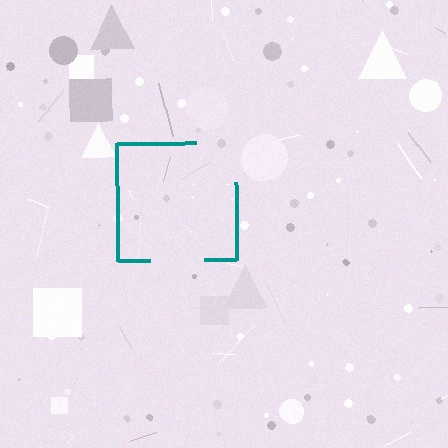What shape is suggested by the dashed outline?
The dashed outline suggests a square.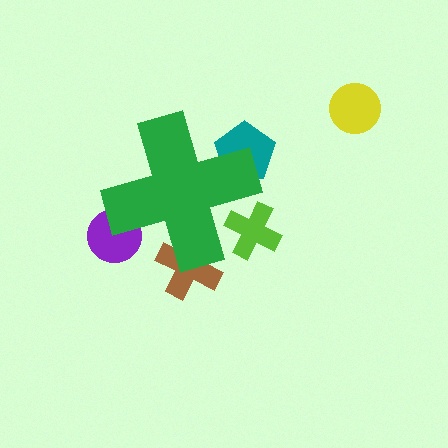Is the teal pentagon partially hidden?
Yes, the teal pentagon is partially hidden behind the green cross.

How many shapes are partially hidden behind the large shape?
4 shapes are partially hidden.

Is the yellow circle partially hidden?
No, the yellow circle is fully visible.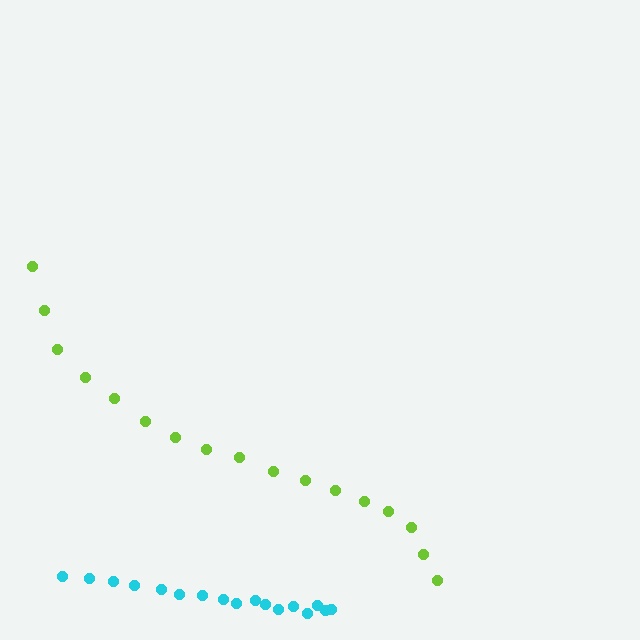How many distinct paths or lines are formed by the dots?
There are 2 distinct paths.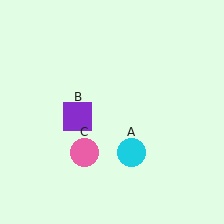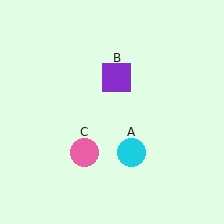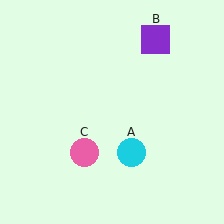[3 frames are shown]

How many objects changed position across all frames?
1 object changed position: purple square (object B).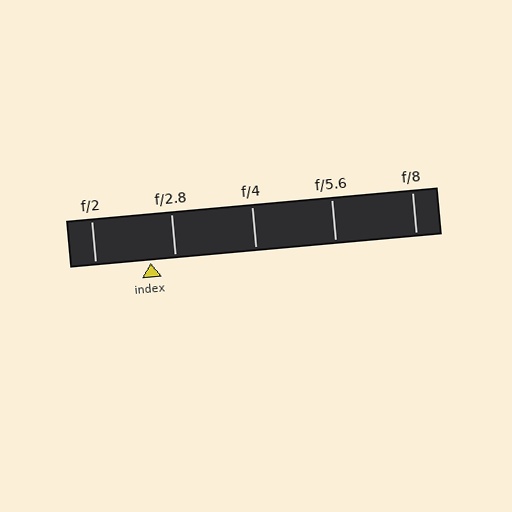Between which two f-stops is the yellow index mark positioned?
The index mark is between f/2 and f/2.8.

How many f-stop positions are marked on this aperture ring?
There are 5 f-stop positions marked.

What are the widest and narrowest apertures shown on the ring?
The widest aperture shown is f/2 and the narrowest is f/8.